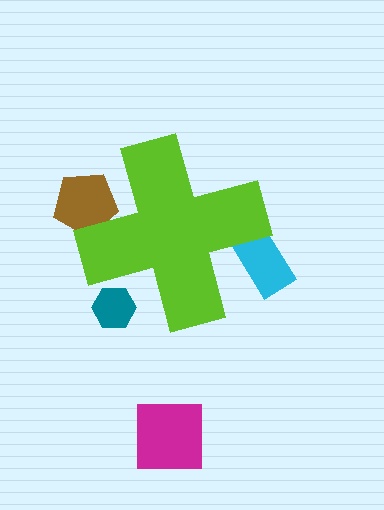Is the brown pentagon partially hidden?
Yes, the brown pentagon is partially hidden behind the lime cross.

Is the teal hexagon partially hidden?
Yes, the teal hexagon is partially hidden behind the lime cross.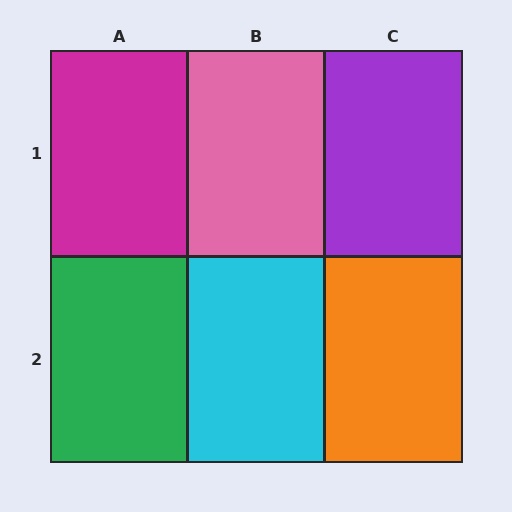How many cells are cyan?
1 cell is cyan.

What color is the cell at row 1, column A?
Magenta.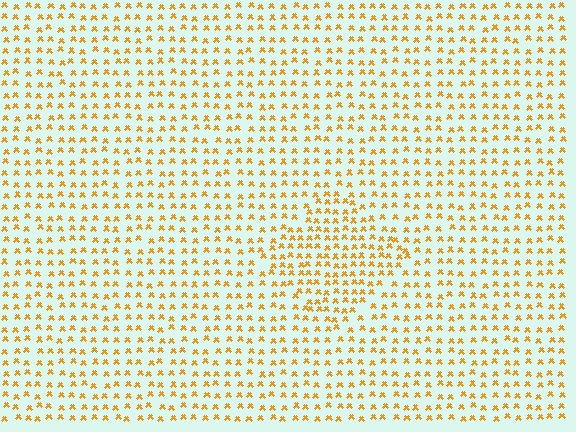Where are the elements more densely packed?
The elements are more densely packed inside the diamond boundary.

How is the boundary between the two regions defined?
The boundary is defined by a change in element density (approximately 1.5x ratio). All elements are the same color, size, and shape.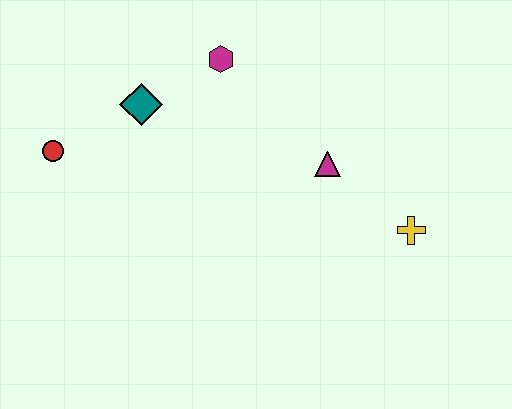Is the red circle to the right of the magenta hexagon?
No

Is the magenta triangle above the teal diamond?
No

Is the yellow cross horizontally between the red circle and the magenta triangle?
No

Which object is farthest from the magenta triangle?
The red circle is farthest from the magenta triangle.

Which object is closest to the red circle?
The teal diamond is closest to the red circle.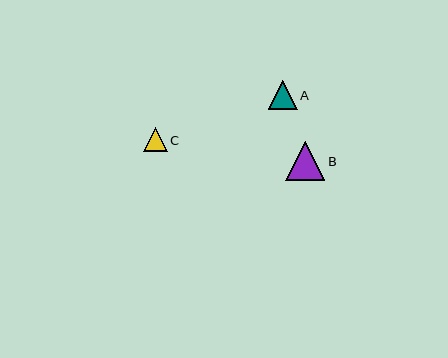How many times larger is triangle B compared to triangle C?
Triangle B is approximately 1.7 times the size of triangle C.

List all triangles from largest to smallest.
From largest to smallest: B, A, C.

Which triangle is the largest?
Triangle B is the largest with a size of approximately 39 pixels.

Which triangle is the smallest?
Triangle C is the smallest with a size of approximately 24 pixels.